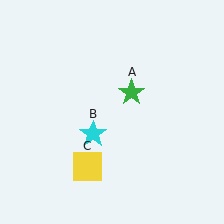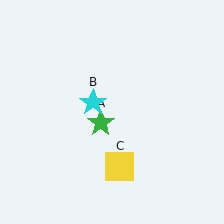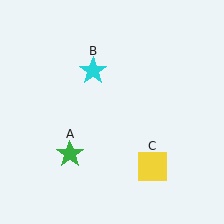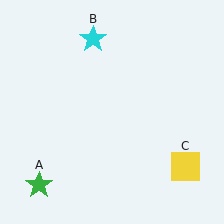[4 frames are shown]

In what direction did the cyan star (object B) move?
The cyan star (object B) moved up.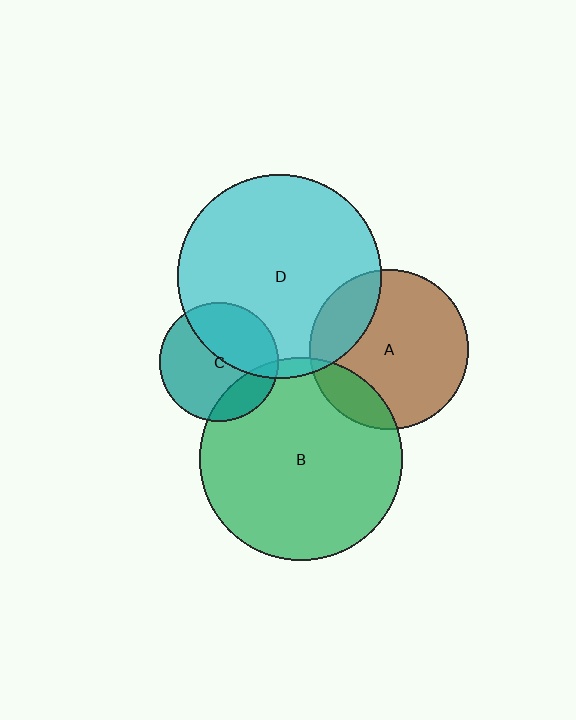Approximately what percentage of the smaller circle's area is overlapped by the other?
Approximately 40%.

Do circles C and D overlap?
Yes.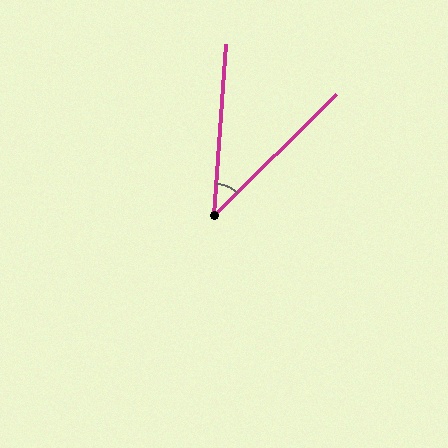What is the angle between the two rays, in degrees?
Approximately 41 degrees.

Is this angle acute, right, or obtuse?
It is acute.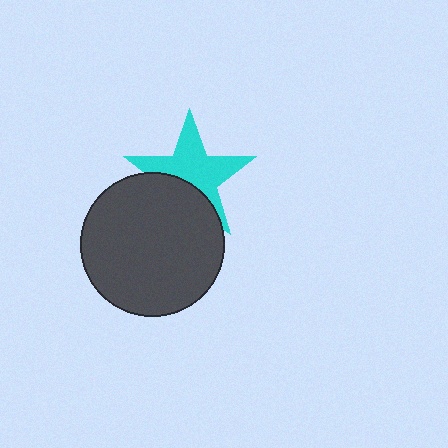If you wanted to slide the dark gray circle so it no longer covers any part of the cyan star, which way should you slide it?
Slide it down — that is the most direct way to separate the two shapes.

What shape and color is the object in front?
The object in front is a dark gray circle.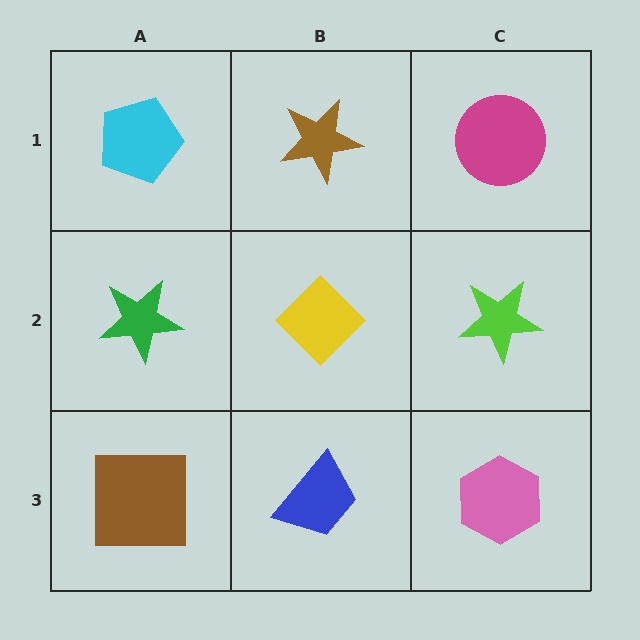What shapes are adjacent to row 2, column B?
A brown star (row 1, column B), a blue trapezoid (row 3, column B), a green star (row 2, column A), a lime star (row 2, column C).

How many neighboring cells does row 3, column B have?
3.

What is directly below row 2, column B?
A blue trapezoid.